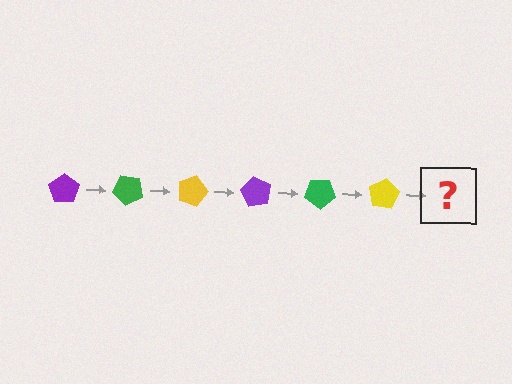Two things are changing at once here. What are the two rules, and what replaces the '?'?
The two rules are that it rotates 45 degrees each step and the color cycles through purple, green, and yellow. The '?' should be a purple pentagon, rotated 270 degrees from the start.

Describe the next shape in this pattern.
It should be a purple pentagon, rotated 270 degrees from the start.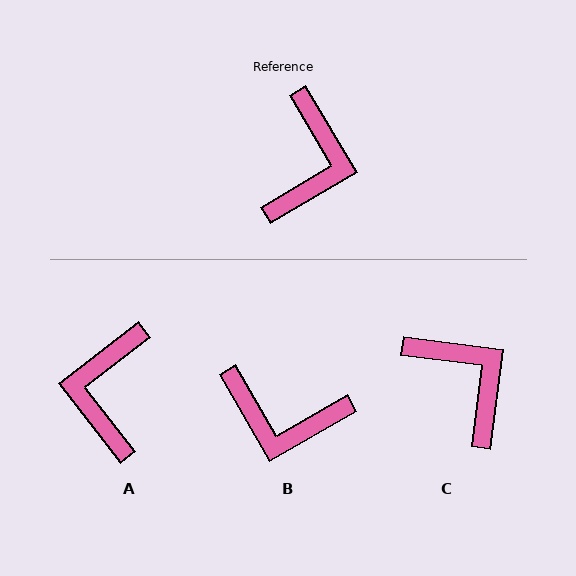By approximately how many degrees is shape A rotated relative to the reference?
Approximately 173 degrees clockwise.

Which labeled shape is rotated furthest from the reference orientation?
A, about 173 degrees away.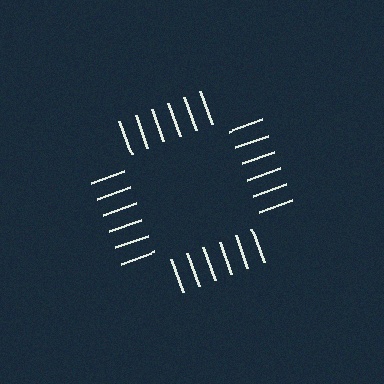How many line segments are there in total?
24 — 6 along each of the 4 edges.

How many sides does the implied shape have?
4 sides — the line-ends trace a square.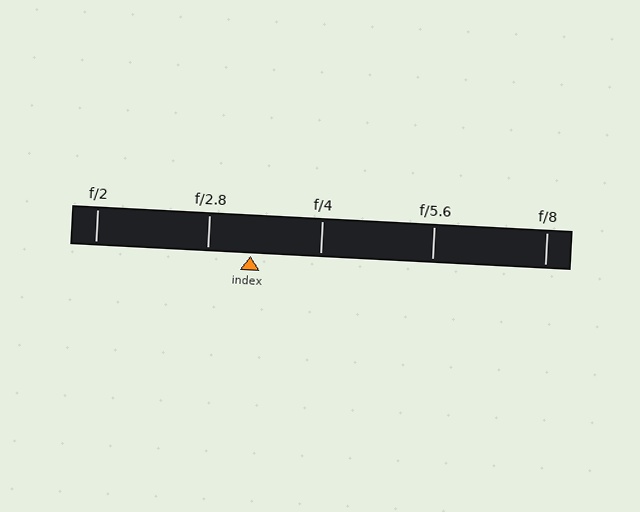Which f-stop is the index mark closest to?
The index mark is closest to f/2.8.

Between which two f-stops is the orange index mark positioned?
The index mark is between f/2.8 and f/4.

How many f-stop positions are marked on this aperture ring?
There are 5 f-stop positions marked.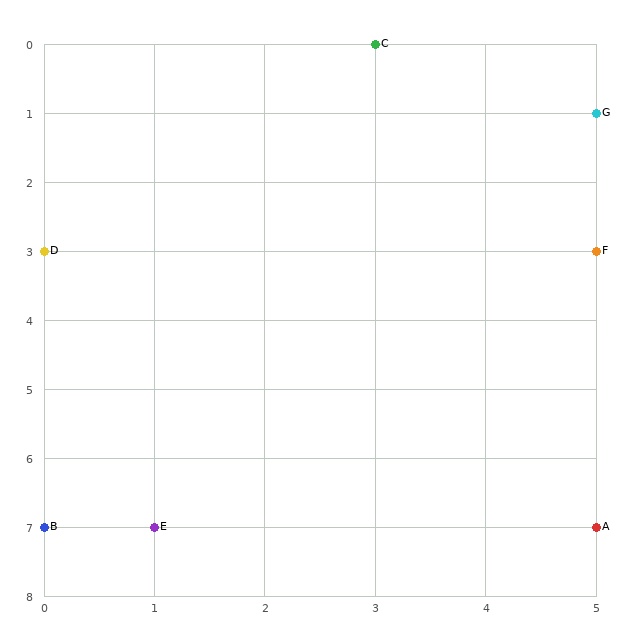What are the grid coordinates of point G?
Point G is at grid coordinates (5, 1).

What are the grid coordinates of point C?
Point C is at grid coordinates (3, 0).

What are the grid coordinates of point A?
Point A is at grid coordinates (5, 7).